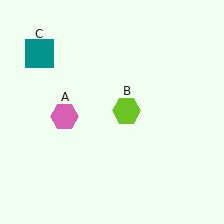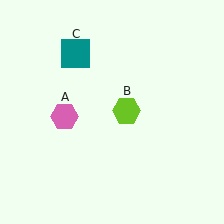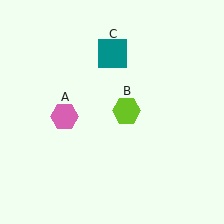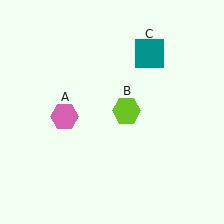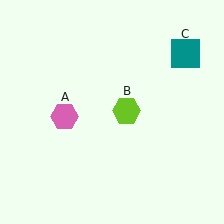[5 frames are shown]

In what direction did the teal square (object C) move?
The teal square (object C) moved right.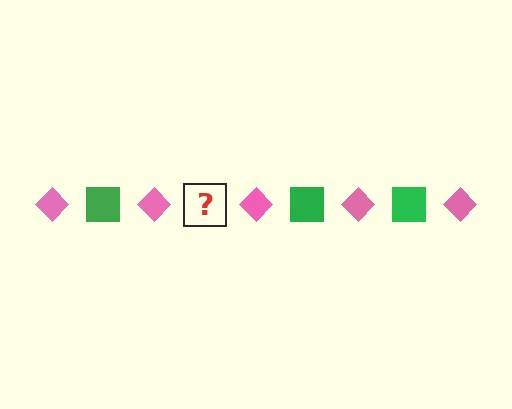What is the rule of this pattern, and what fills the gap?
The rule is that the pattern alternates between pink diamond and green square. The gap should be filled with a green square.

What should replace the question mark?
The question mark should be replaced with a green square.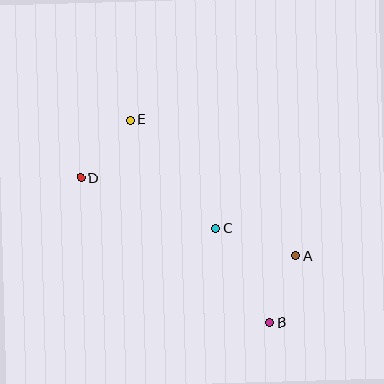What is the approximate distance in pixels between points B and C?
The distance between B and C is approximately 108 pixels.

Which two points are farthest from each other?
Points B and E are farthest from each other.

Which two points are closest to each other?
Points A and B are closest to each other.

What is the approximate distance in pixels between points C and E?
The distance between C and E is approximately 139 pixels.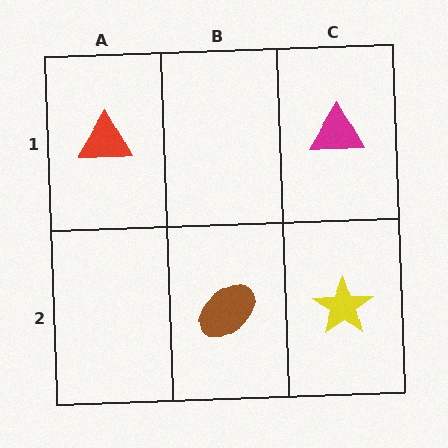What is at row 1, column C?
A magenta triangle.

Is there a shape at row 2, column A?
No, that cell is empty.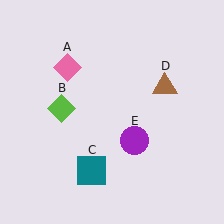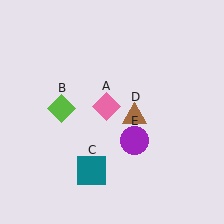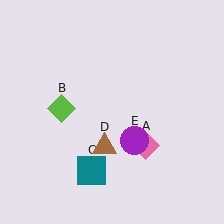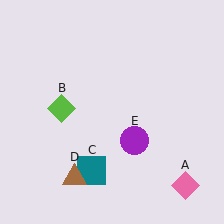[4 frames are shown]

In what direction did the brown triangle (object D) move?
The brown triangle (object D) moved down and to the left.